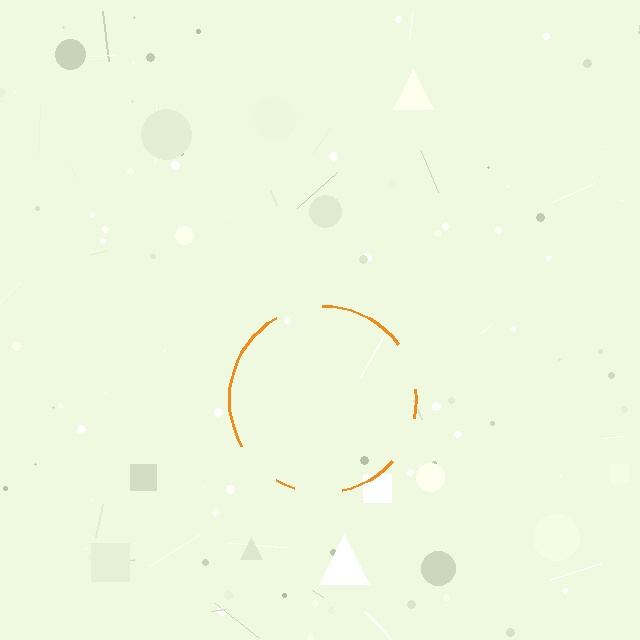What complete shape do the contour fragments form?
The contour fragments form a circle.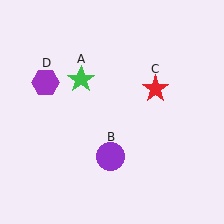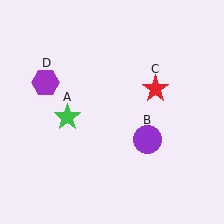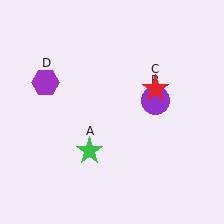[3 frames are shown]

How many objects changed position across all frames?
2 objects changed position: green star (object A), purple circle (object B).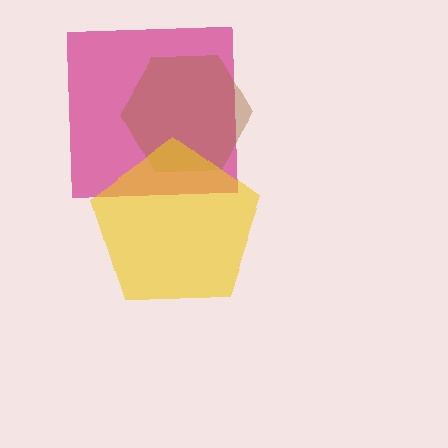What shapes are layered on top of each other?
The layered shapes are: a magenta square, a brown hexagon, a yellow pentagon.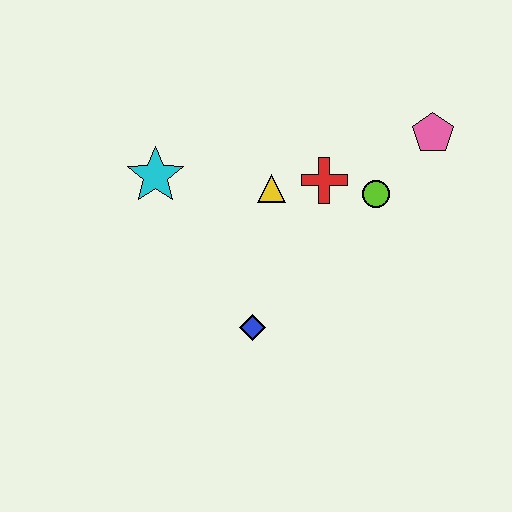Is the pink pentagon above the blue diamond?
Yes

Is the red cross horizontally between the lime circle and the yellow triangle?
Yes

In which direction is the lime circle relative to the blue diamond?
The lime circle is above the blue diamond.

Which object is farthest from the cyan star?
The pink pentagon is farthest from the cyan star.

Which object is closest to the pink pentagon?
The lime circle is closest to the pink pentagon.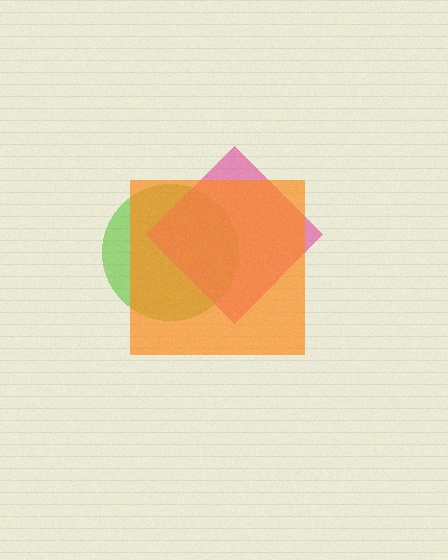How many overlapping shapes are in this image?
There are 3 overlapping shapes in the image.